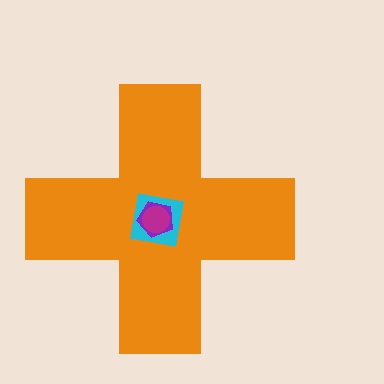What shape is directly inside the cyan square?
The purple pentagon.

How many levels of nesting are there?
4.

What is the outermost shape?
The orange cross.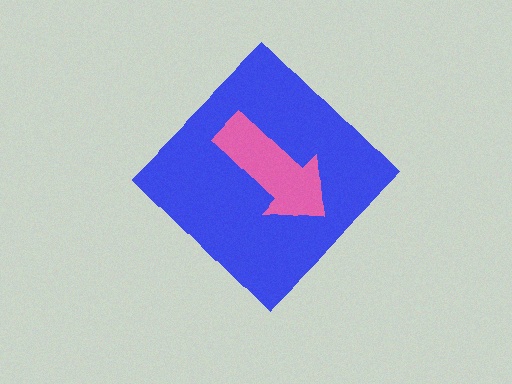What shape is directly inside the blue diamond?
The pink arrow.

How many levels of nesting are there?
2.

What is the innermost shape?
The pink arrow.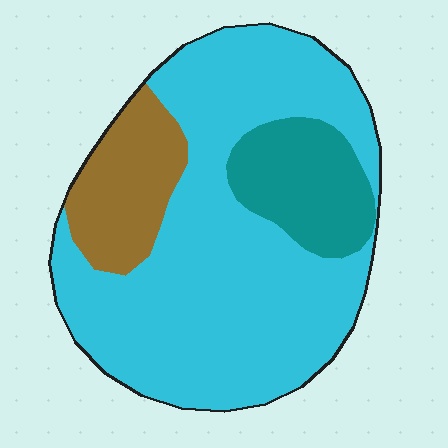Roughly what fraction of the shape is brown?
Brown takes up less than a quarter of the shape.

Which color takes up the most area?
Cyan, at roughly 70%.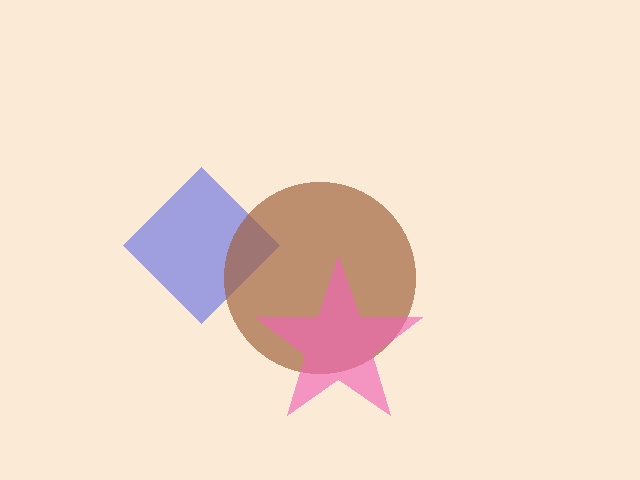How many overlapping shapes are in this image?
There are 3 overlapping shapes in the image.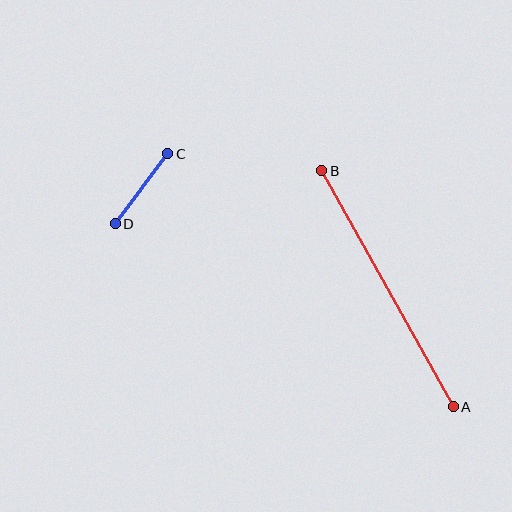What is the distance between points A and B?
The distance is approximately 270 pixels.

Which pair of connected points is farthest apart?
Points A and B are farthest apart.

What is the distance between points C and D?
The distance is approximately 87 pixels.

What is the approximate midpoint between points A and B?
The midpoint is at approximately (388, 289) pixels.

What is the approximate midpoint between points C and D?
The midpoint is at approximately (142, 189) pixels.